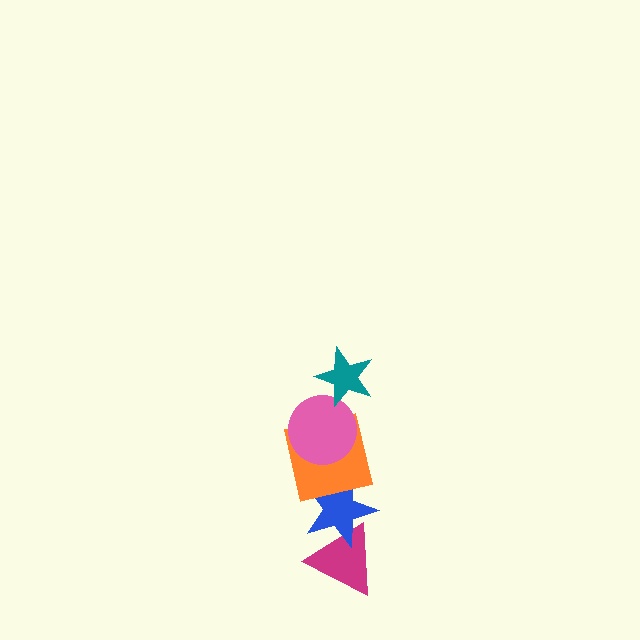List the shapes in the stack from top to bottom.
From top to bottom: the teal star, the pink circle, the orange square, the blue star, the magenta triangle.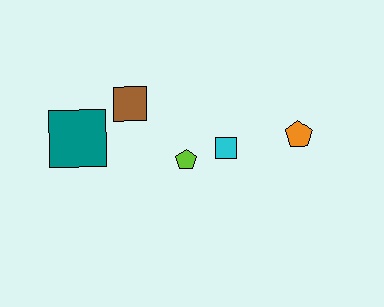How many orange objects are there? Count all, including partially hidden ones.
There is 1 orange object.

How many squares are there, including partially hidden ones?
There are 3 squares.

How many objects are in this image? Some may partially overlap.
There are 5 objects.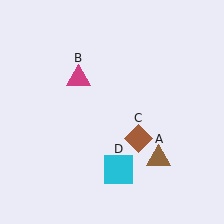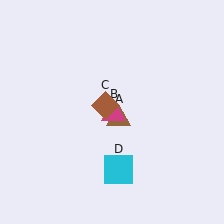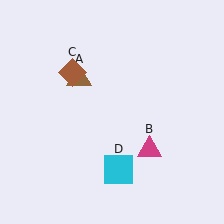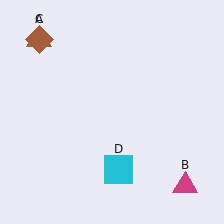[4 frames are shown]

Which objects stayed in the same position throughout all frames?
Cyan square (object D) remained stationary.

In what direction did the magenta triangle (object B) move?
The magenta triangle (object B) moved down and to the right.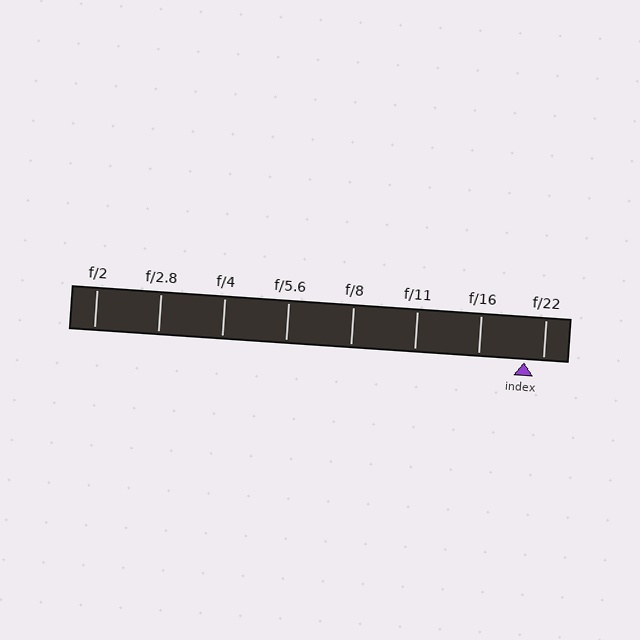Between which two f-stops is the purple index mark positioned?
The index mark is between f/16 and f/22.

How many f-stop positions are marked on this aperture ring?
There are 8 f-stop positions marked.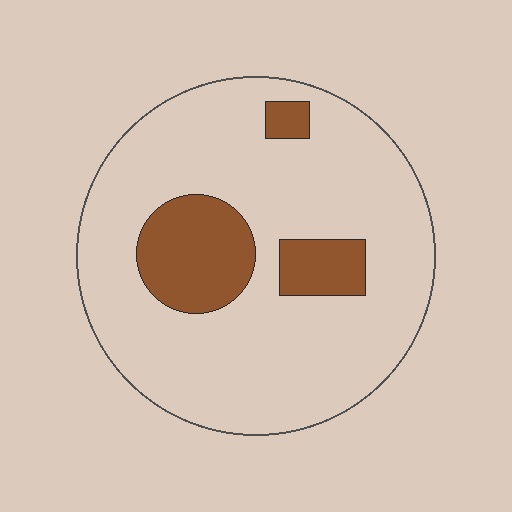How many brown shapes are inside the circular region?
3.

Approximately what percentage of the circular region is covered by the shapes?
Approximately 20%.